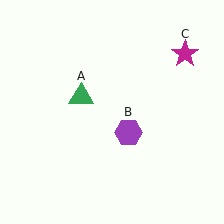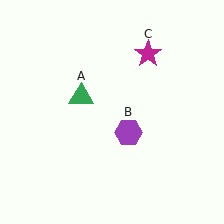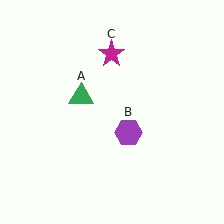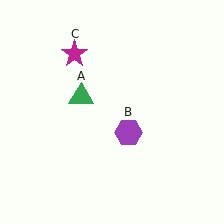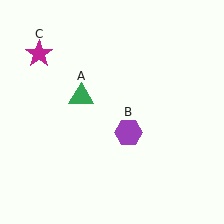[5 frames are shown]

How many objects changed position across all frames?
1 object changed position: magenta star (object C).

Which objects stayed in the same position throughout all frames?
Green triangle (object A) and purple hexagon (object B) remained stationary.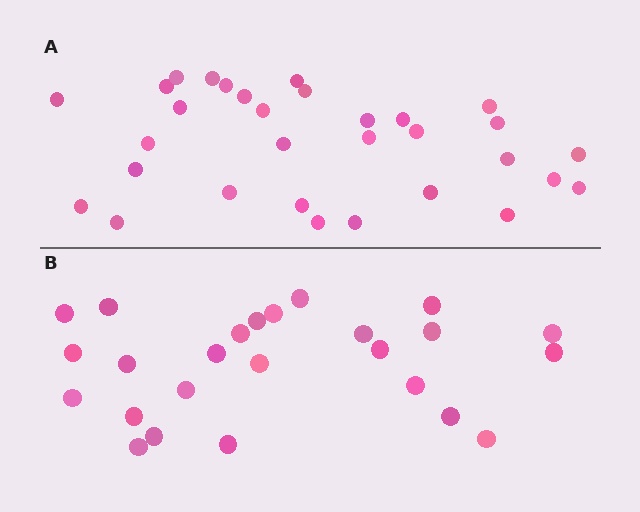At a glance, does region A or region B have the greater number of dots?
Region A (the top region) has more dots.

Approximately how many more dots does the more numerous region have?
Region A has about 6 more dots than region B.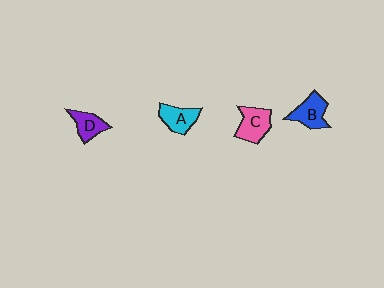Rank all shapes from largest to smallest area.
From largest to smallest: C (pink), B (blue), A (cyan), D (purple).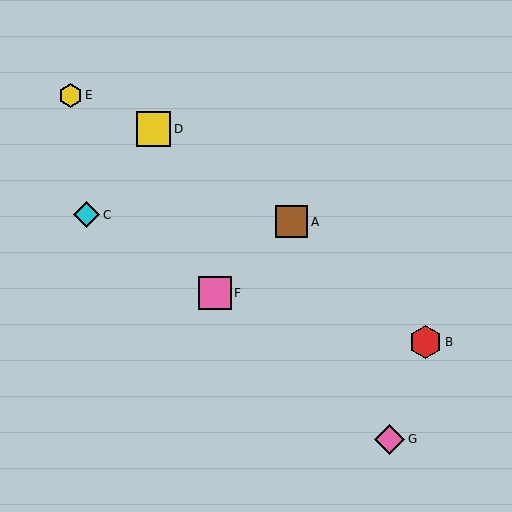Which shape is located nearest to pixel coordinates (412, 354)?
The red hexagon (labeled B) at (425, 342) is nearest to that location.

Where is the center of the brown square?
The center of the brown square is at (292, 222).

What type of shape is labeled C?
Shape C is a cyan diamond.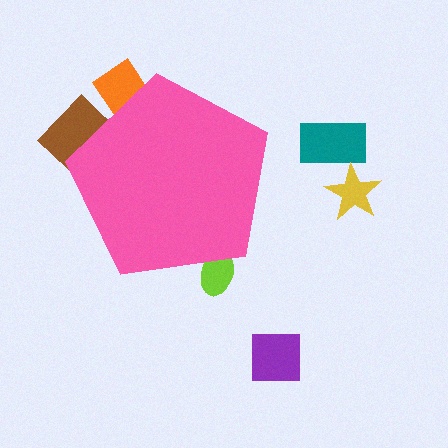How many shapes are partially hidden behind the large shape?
3 shapes are partially hidden.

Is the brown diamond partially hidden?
Yes, the brown diamond is partially hidden behind the pink pentagon.